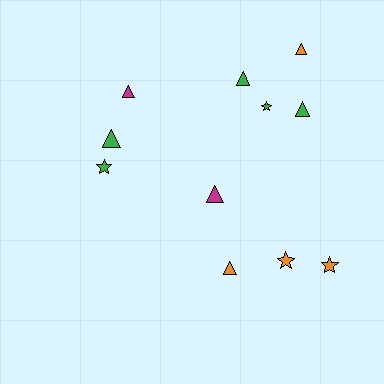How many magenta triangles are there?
There are 2 magenta triangles.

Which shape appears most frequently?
Triangle, with 7 objects.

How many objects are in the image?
There are 11 objects.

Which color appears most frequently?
Green, with 5 objects.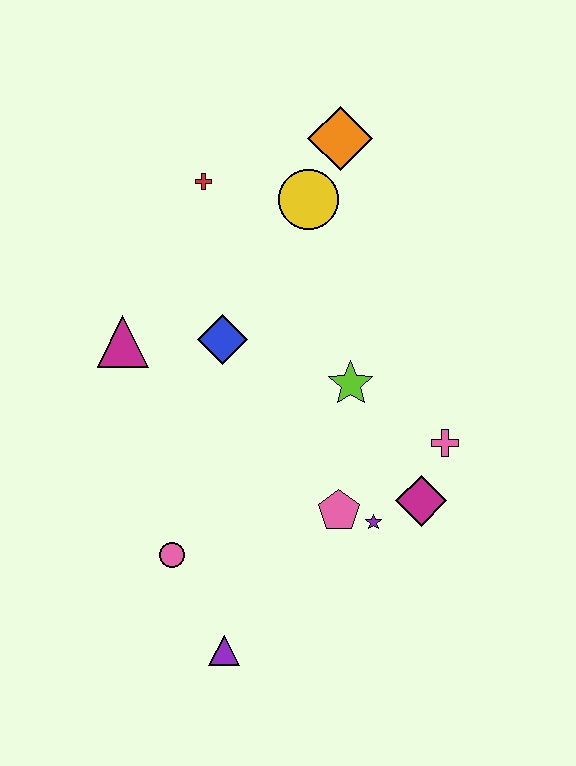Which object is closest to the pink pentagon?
The purple star is closest to the pink pentagon.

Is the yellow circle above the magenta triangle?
Yes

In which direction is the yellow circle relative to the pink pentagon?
The yellow circle is above the pink pentagon.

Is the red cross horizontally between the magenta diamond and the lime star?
No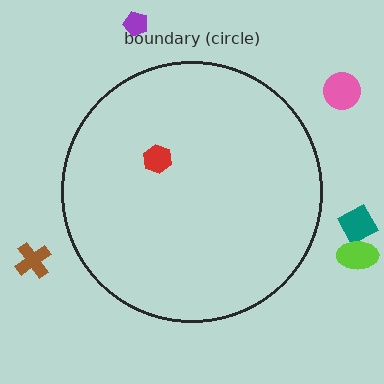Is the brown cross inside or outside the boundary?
Outside.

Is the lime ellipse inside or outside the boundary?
Outside.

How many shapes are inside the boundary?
1 inside, 5 outside.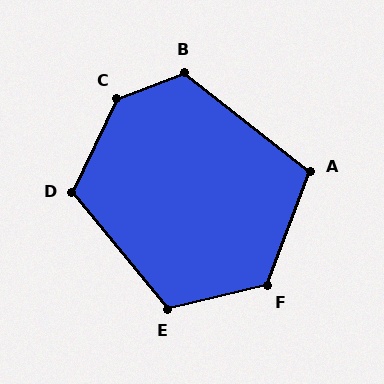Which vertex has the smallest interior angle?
A, at approximately 108 degrees.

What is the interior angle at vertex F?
Approximately 124 degrees (obtuse).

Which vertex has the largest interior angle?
C, at approximately 137 degrees.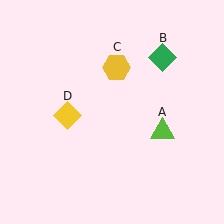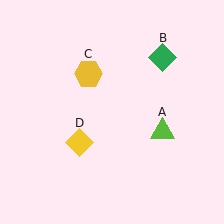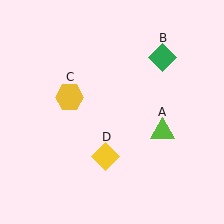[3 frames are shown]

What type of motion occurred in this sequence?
The yellow hexagon (object C), yellow diamond (object D) rotated counterclockwise around the center of the scene.